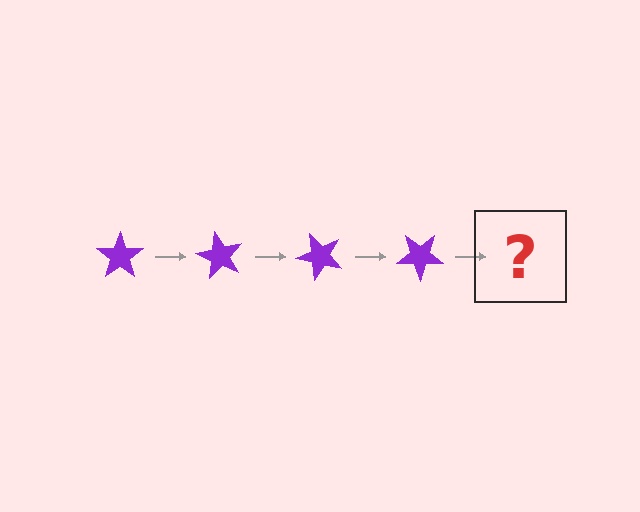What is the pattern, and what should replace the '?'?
The pattern is that the star rotates 60 degrees each step. The '?' should be a purple star rotated 240 degrees.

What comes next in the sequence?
The next element should be a purple star rotated 240 degrees.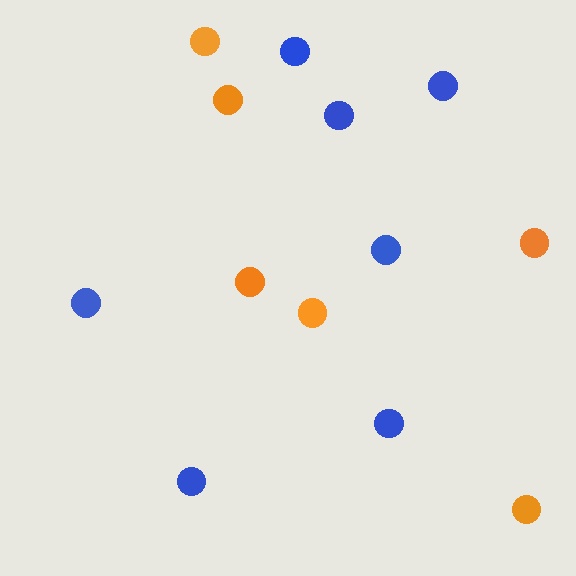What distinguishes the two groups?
There are 2 groups: one group of orange circles (6) and one group of blue circles (7).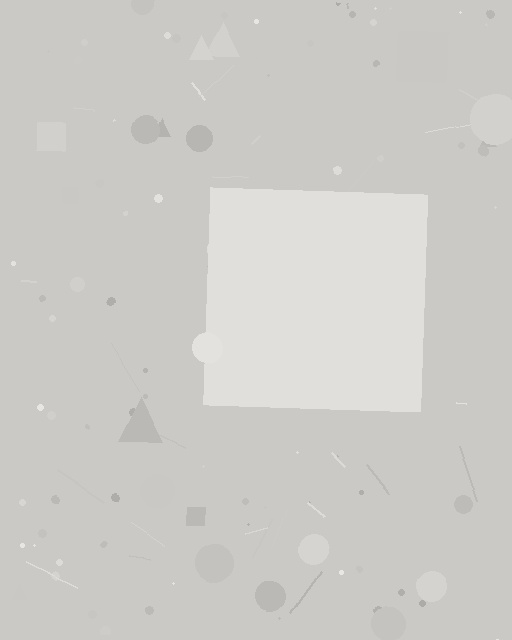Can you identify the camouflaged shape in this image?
The camouflaged shape is a square.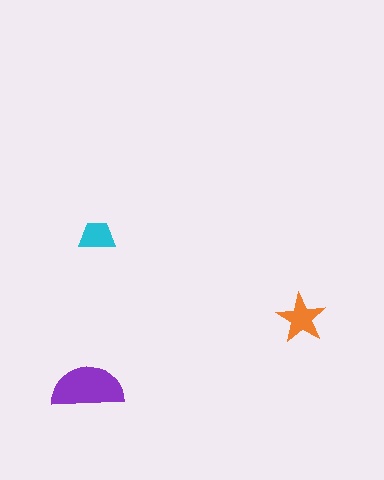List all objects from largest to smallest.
The purple semicircle, the orange star, the cyan trapezoid.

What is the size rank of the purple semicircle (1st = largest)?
1st.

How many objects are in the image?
There are 3 objects in the image.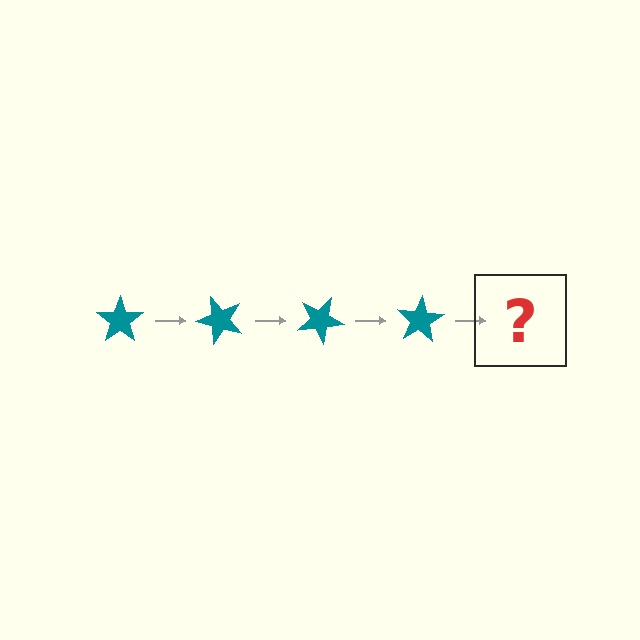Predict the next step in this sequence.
The next step is a teal star rotated 200 degrees.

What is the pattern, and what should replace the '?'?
The pattern is that the star rotates 50 degrees each step. The '?' should be a teal star rotated 200 degrees.